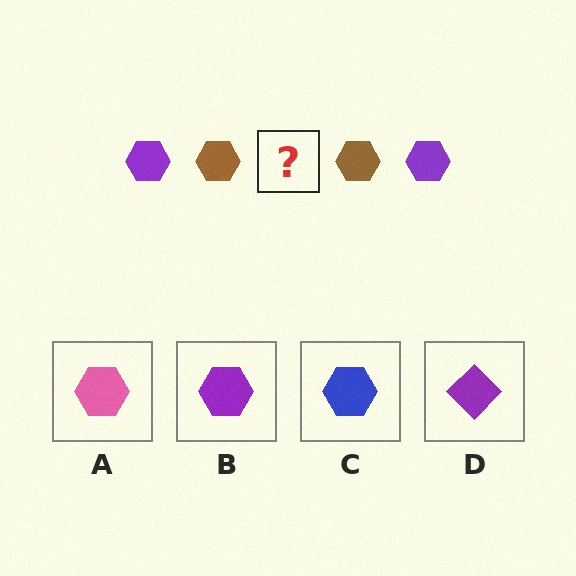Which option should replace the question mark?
Option B.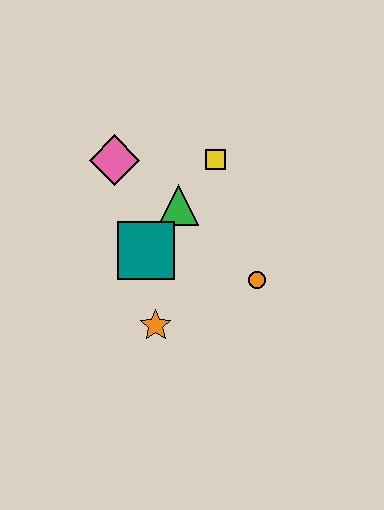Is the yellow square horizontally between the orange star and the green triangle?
No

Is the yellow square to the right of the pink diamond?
Yes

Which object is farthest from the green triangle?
The orange star is farthest from the green triangle.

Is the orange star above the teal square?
No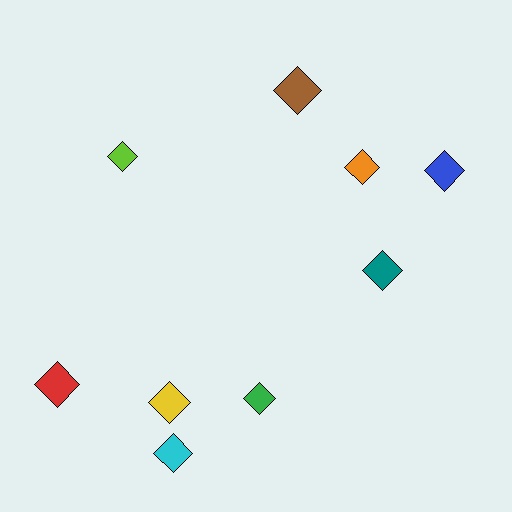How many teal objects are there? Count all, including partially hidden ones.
There is 1 teal object.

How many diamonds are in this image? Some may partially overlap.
There are 9 diamonds.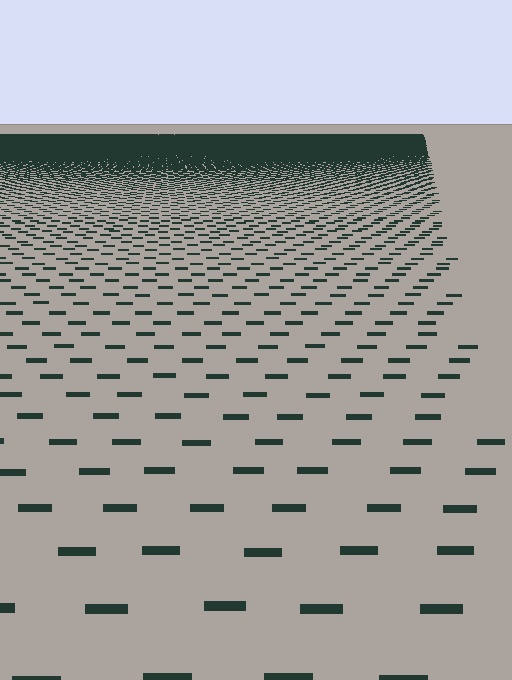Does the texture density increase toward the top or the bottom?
Density increases toward the top.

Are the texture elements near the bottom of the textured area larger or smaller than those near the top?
Larger. Near the bottom, elements are closer to the viewer and appear at a bigger on-screen size.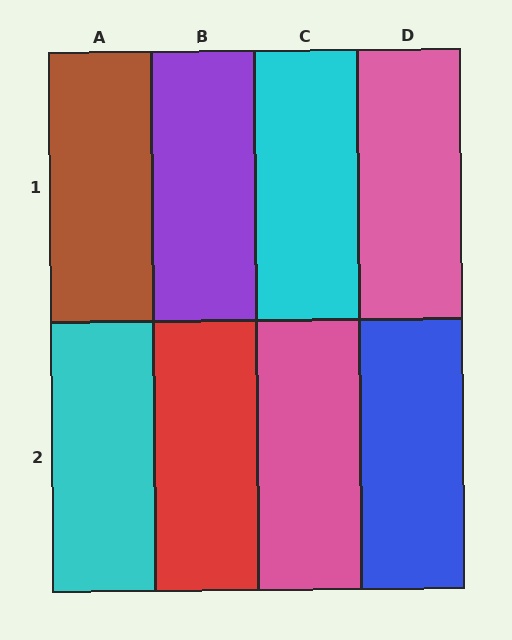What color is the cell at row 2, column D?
Blue.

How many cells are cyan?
2 cells are cyan.